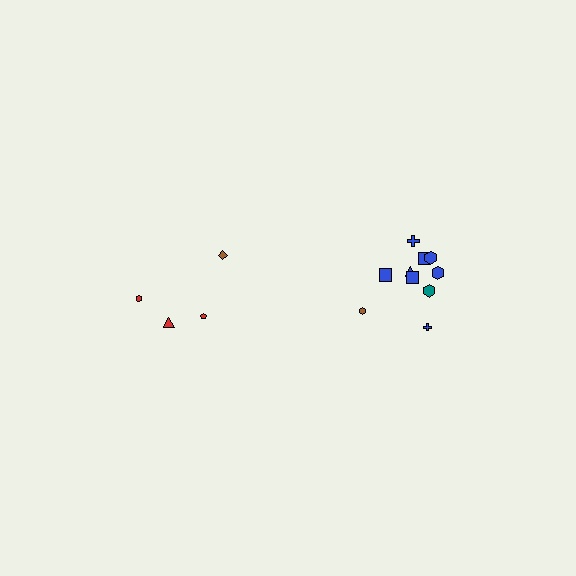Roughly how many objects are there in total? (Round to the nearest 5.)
Roughly 15 objects in total.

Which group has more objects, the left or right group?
The right group.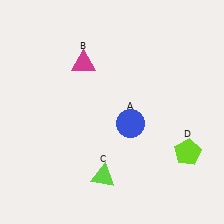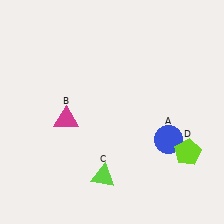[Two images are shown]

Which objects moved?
The objects that moved are: the blue circle (A), the magenta triangle (B).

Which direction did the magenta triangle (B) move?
The magenta triangle (B) moved down.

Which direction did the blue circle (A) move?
The blue circle (A) moved right.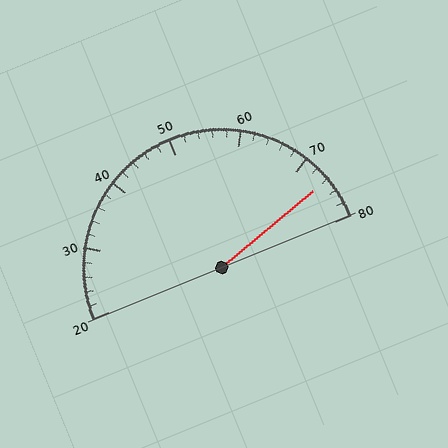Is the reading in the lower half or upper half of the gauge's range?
The reading is in the upper half of the range (20 to 80).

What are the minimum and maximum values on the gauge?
The gauge ranges from 20 to 80.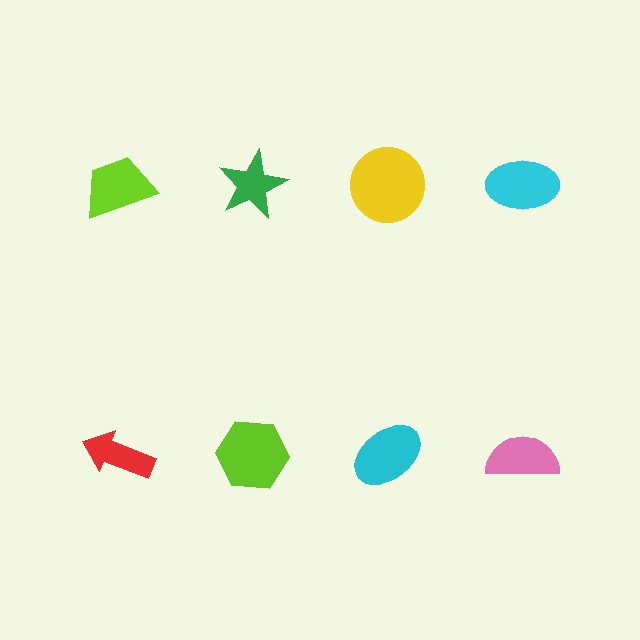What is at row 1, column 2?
A green star.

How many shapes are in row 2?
4 shapes.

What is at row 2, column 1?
A red arrow.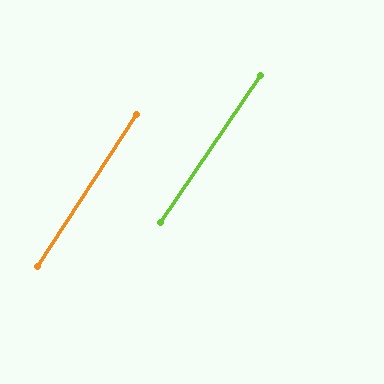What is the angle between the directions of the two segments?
Approximately 1 degree.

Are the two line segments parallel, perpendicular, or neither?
Parallel — their directions differ by only 0.9°.